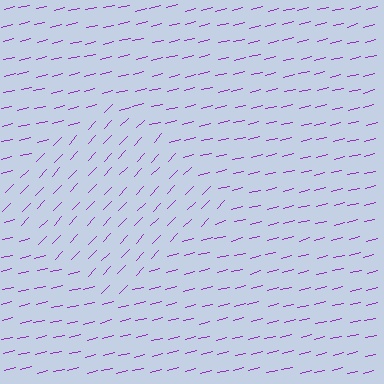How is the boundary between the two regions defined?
The boundary is defined purely by a change in line orientation (approximately 33 degrees difference). All lines are the same color and thickness.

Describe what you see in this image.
The image is filled with small purple line segments. A diamond region in the image has lines oriented differently from the surrounding lines, creating a visible texture boundary.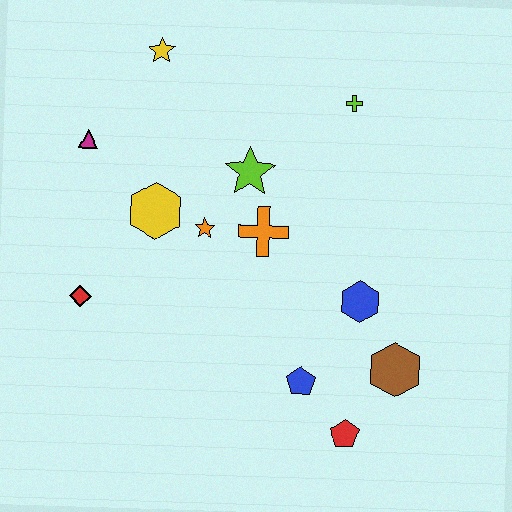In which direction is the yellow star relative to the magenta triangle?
The yellow star is above the magenta triangle.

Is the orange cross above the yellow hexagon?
No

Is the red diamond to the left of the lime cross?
Yes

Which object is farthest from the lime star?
The red pentagon is farthest from the lime star.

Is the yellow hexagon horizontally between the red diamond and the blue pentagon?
Yes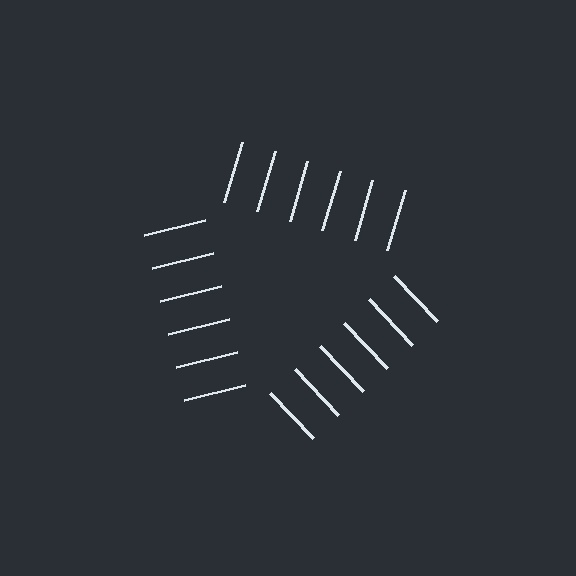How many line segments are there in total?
18 — 6 along each of the 3 edges.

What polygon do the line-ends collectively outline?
An illusory triangle — the line segments terminate on its edges but no continuous stroke is drawn.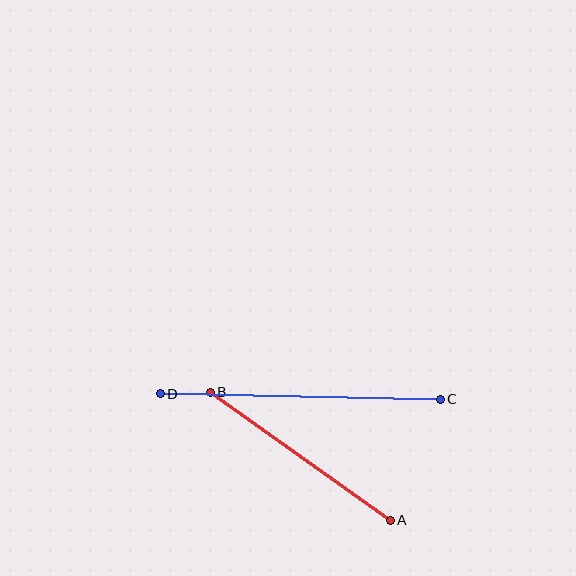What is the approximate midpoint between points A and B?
The midpoint is at approximately (300, 456) pixels.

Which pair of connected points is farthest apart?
Points C and D are farthest apart.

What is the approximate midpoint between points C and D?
The midpoint is at approximately (300, 396) pixels.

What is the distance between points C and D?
The distance is approximately 280 pixels.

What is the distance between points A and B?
The distance is approximately 221 pixels.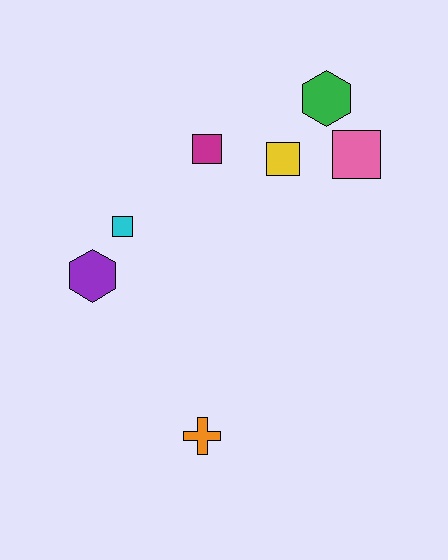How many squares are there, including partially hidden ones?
There are 4 squares.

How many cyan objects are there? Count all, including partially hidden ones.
There is 1 cyan object.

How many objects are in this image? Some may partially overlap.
There are 7 objects.